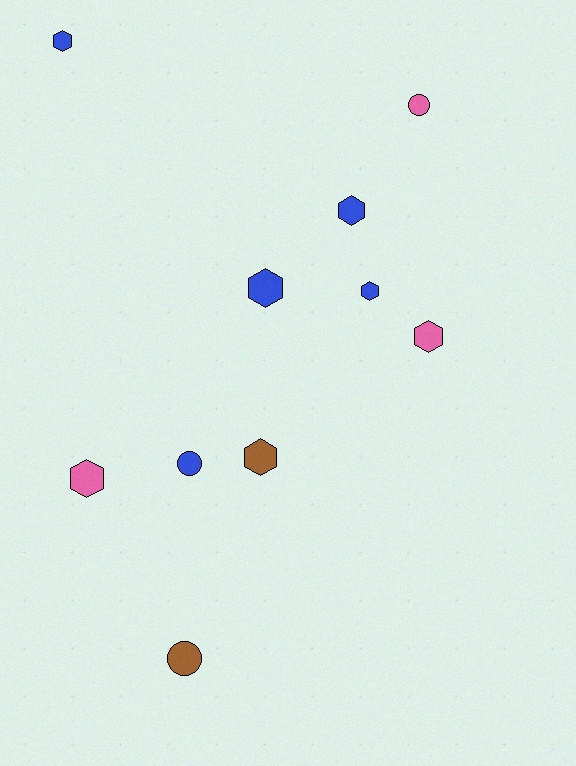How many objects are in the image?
There are 10 objects.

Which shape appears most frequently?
Hexagon, with 7 objects.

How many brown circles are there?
There is 1 brown circle.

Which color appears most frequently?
Blue, with 5 objects.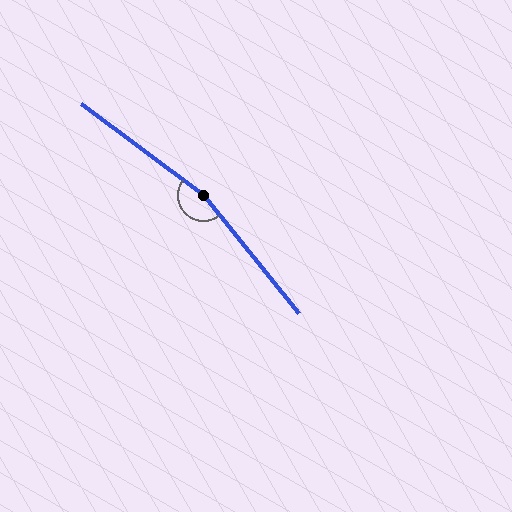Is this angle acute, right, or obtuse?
It is obtuse.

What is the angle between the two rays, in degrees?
Approximately 166 degrees.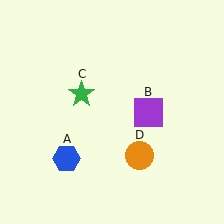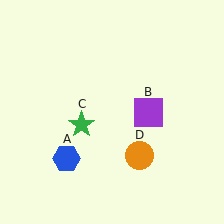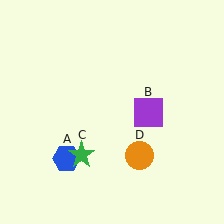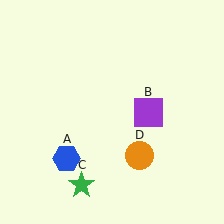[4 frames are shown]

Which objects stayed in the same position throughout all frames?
Blue hexagon (object A) and purple square (object B) and orange circle (object D) remained stationary.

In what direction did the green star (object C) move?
The green star (object C) moved down.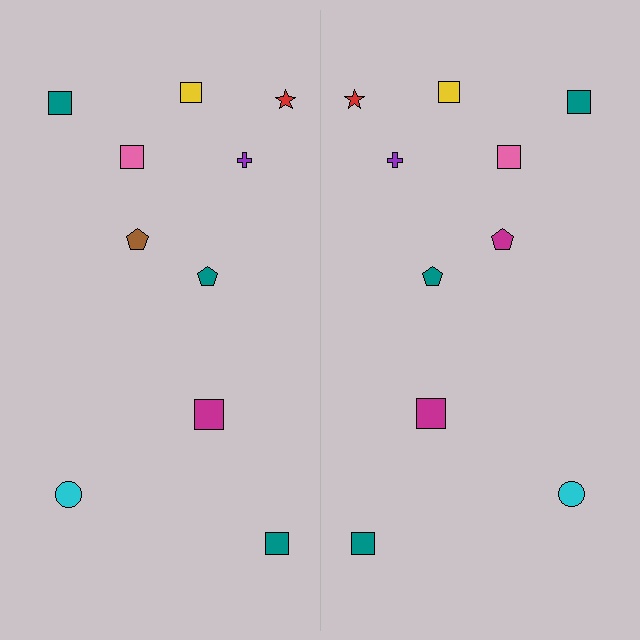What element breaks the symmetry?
The magenta pentagon on the right side breaks the symmetry — its mirror counterpart is brown.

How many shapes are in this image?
There are 20 shapes in this image.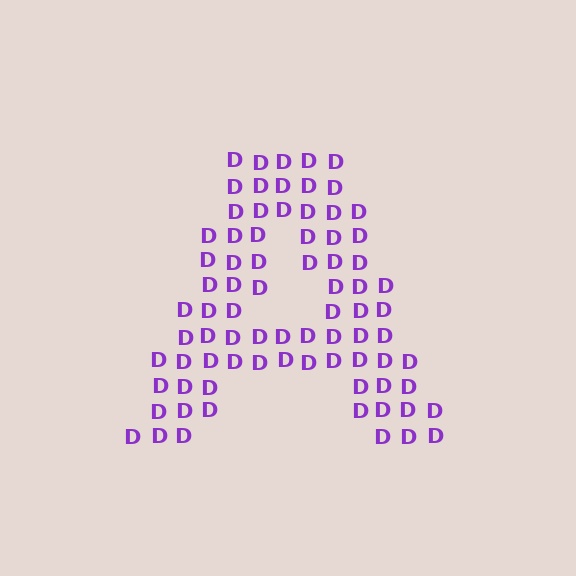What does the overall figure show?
The overall figure shows the letter A.